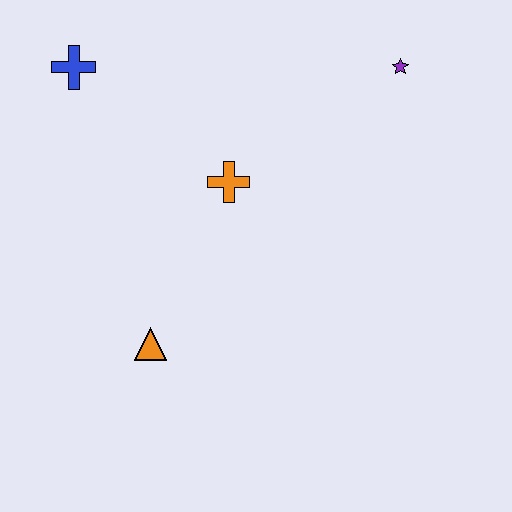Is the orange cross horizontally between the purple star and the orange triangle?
Yes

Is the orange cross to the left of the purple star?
Yes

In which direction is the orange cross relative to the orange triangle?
The orange cross is above the orange triangle.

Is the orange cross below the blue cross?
Yes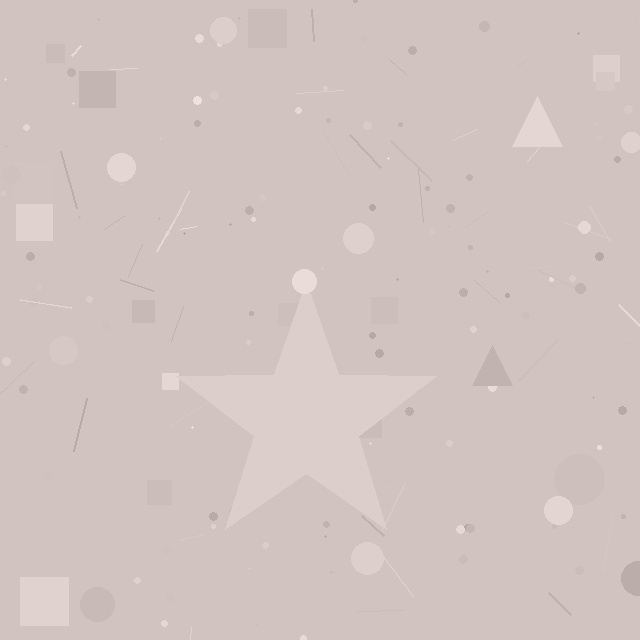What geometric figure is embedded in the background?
A star is embedded in the background.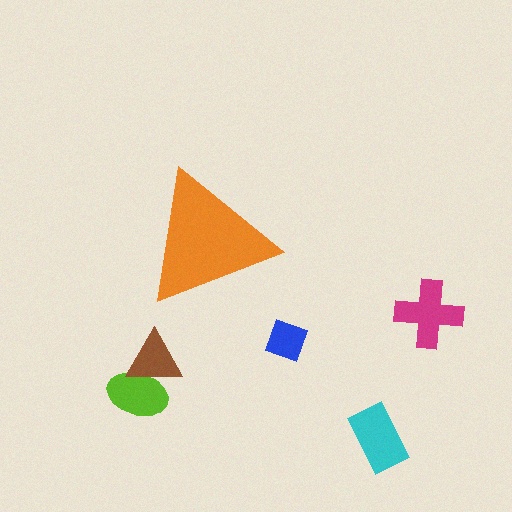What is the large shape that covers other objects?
An orange triangle.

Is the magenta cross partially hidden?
No, the magenta cross is fully visible.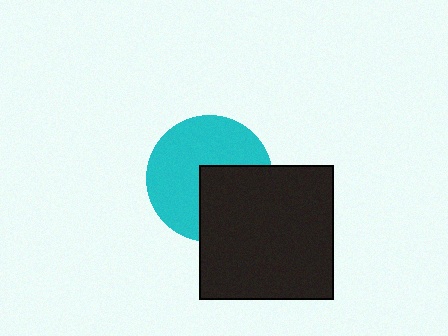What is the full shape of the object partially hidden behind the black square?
The partially hidden object is a cyan circle.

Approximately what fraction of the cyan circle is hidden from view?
Roughly 38% of the cyan circle is hidden behind the black square.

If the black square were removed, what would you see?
You would see the complete cyan circle.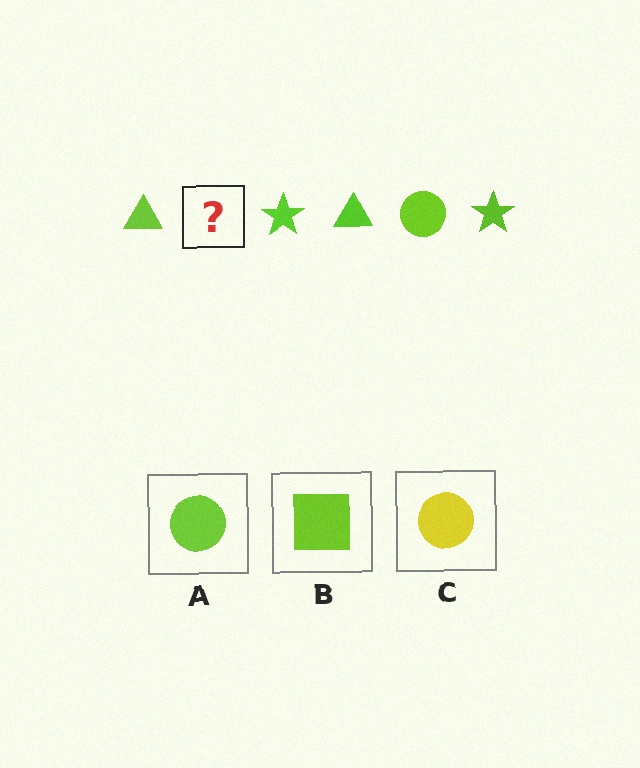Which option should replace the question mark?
Option A.